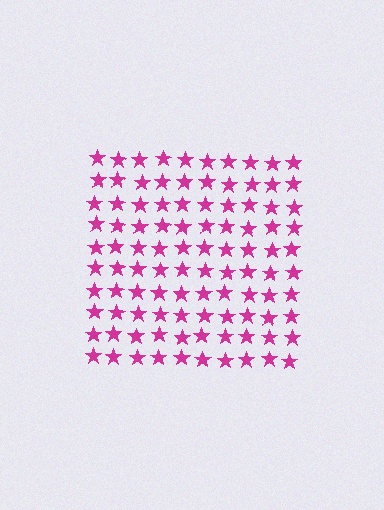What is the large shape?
The large shape is a square.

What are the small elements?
The small elements are stars.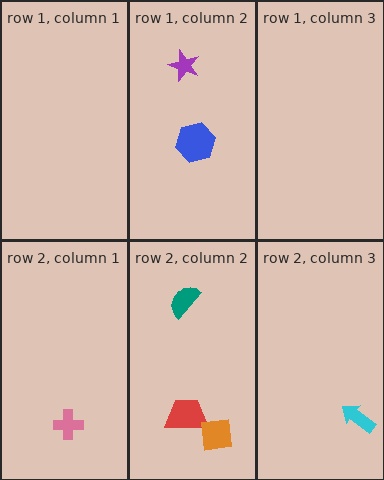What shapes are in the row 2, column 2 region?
The red trapezoid, the teal semicircle, the orange square.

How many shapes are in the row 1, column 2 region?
2.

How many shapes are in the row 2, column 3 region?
1.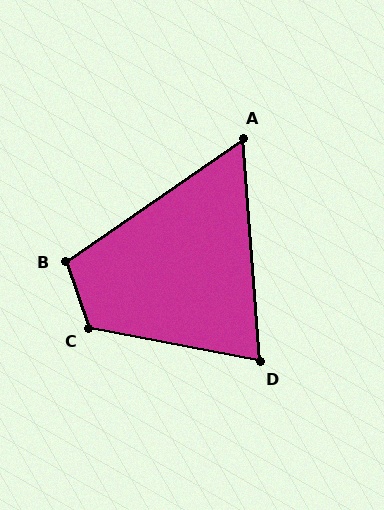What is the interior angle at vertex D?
Approximately 75 degrees (acute).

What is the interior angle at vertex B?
Approximately 105 degrees (obtuse).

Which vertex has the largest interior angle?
C, at approximately 120 degrees.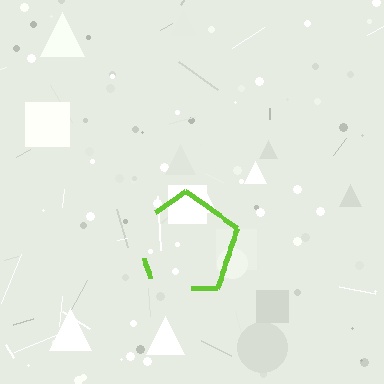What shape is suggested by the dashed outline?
The dashed outline suggests a pentagon.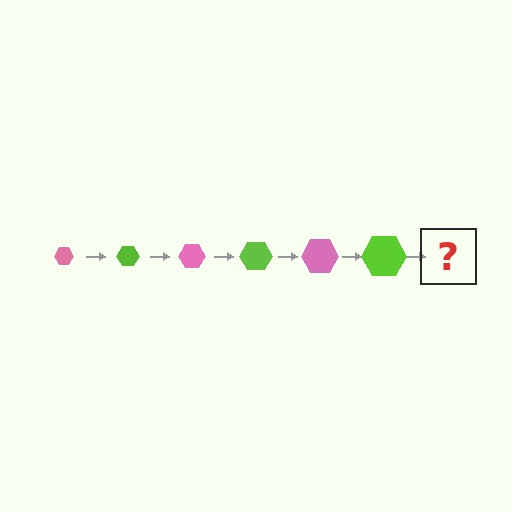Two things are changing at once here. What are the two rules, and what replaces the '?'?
The two rules are that the hexagon grows larger each step and the color cycles through pink and lime. The '?' should be a pink hexagon, larger than the previous one.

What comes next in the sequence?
The next element should be a pink hexagon, larger than the previous one.